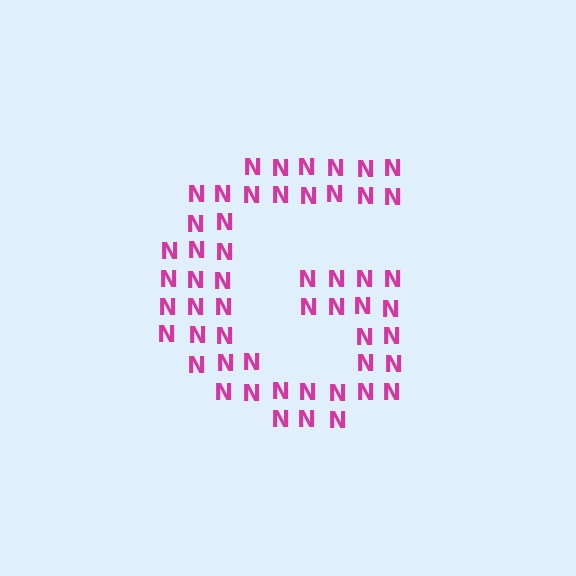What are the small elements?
The small elements are letter N's.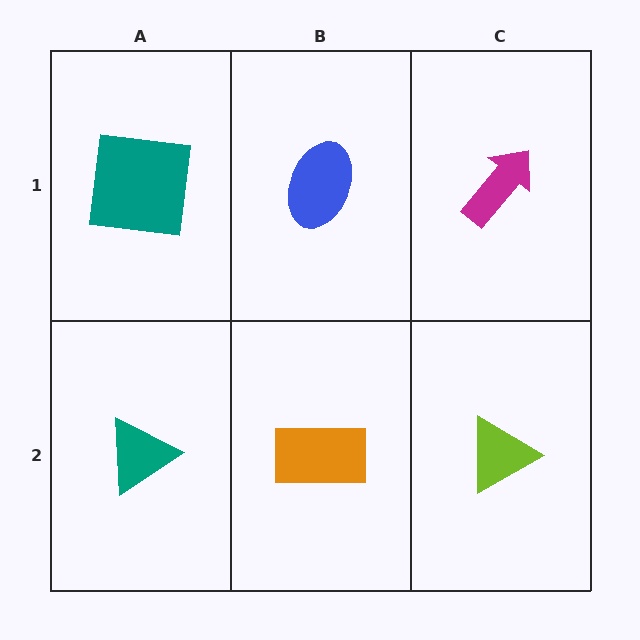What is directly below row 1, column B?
An orange rectangle.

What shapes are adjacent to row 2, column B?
A blue ellipse (row 1, column B), a teal triangle (row 2, column A), a lime triangle (row 2, column C).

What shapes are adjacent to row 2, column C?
A magenta arrow (row 1, column C), an orange rectangle (row 2, column B).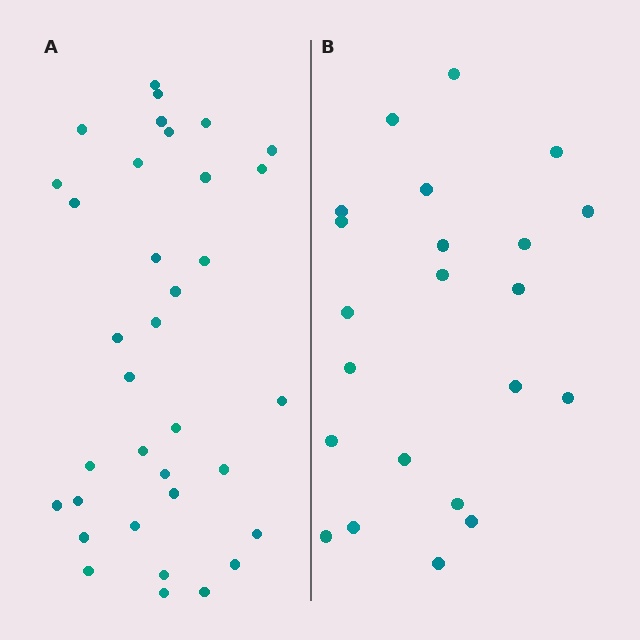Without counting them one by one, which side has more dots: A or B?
Region A (the left region) has more dots.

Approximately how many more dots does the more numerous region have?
Region A has approximately 15 more dots than region B.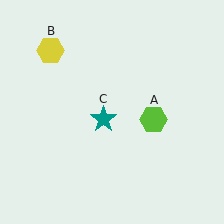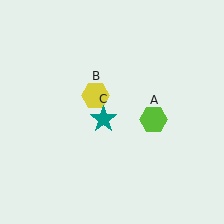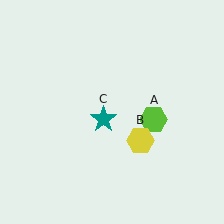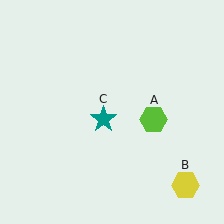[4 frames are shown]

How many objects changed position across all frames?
1 object changed position: yellow hexagon (object B).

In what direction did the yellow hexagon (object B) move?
The yellow hexagon (object B) moved down and to the right.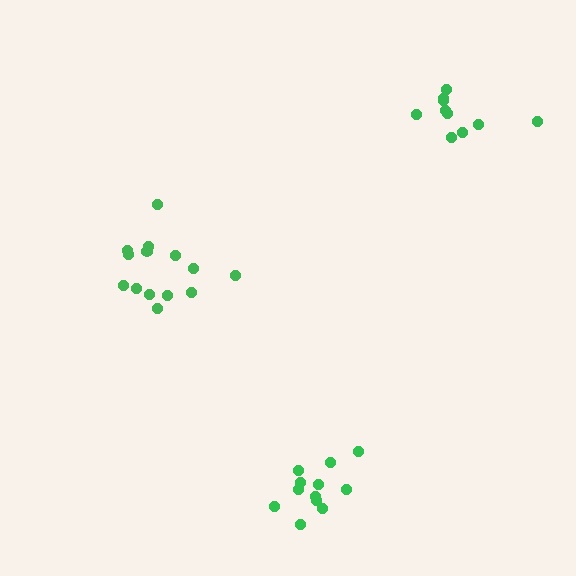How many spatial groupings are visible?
There are 3 spatial groupings.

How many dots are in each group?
Group 1: 14 dots, Group 2: 12 dots, Group 3: 10 dots (36 total).